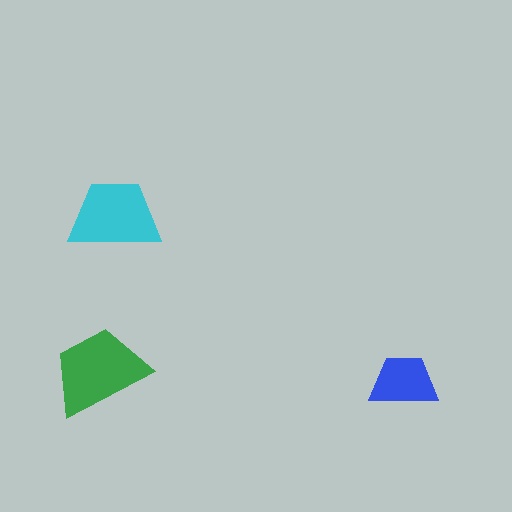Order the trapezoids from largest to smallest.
the green one, the cyan one, the blue one.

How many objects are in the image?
There are 3 objects in the image.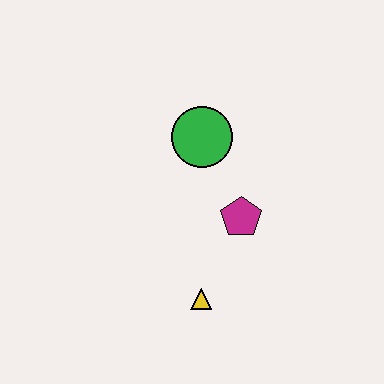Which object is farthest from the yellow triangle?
The green circle is farthest from the yellow triangle.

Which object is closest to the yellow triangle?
The magenta pentagon is closest to the yellow triangle.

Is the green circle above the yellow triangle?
Yes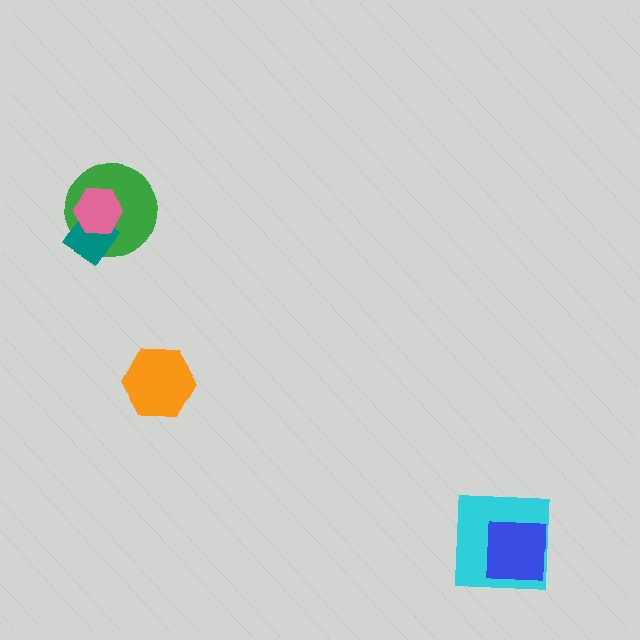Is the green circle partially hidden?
Yes, it is partially covered by another shape.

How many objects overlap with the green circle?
2 objects overlap with the green circle.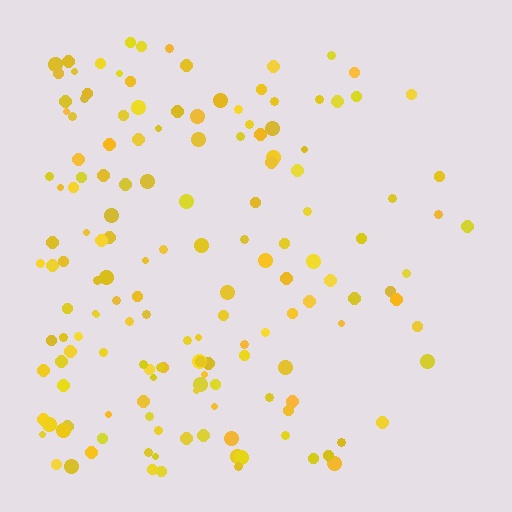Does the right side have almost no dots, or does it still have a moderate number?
Still a moderate number, just noticeably fewer than the left.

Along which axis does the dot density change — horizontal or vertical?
Horizontal.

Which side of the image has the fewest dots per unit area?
The right.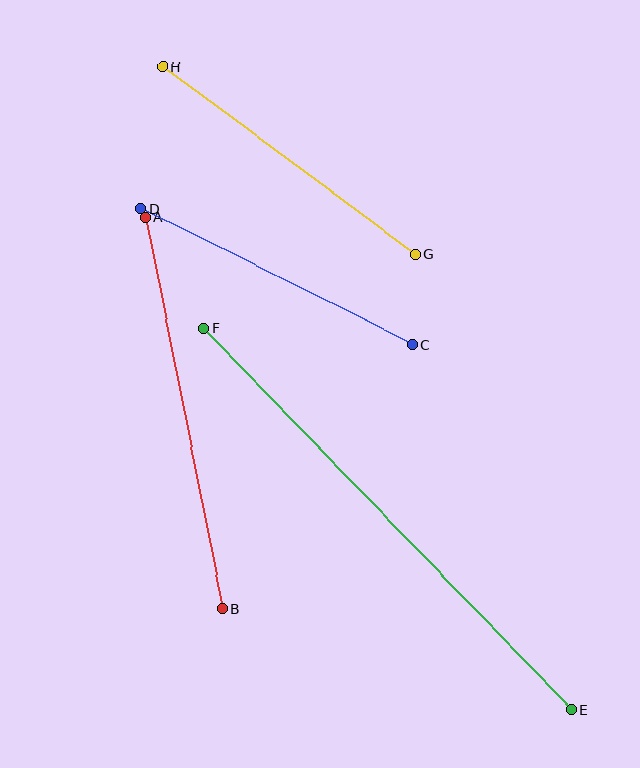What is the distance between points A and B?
The distance is approximately 400 pixels.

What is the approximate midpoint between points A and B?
The midpoint is at approximately (184, 413) pixels.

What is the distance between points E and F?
The distance is approximately 529 pixels.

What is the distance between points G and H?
The distance is approximately 315 pixels.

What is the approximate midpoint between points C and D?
The midpoint is at approximately (277, 276) pixels.